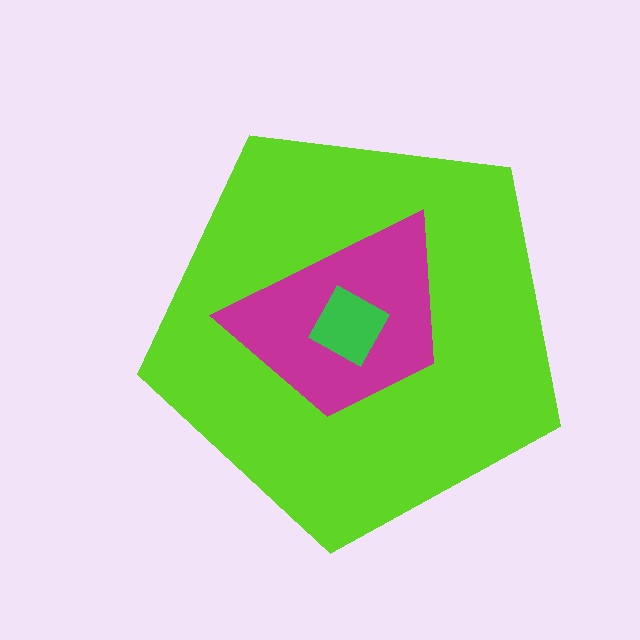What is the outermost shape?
The lime pentagon.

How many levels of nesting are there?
3.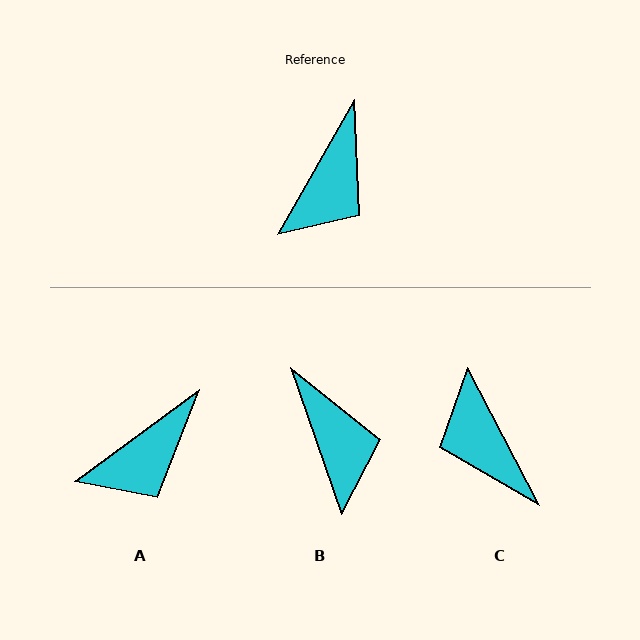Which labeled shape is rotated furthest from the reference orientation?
C, about 123 degrees away.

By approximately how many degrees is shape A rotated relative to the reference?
Approximately 24 degrees clockwise.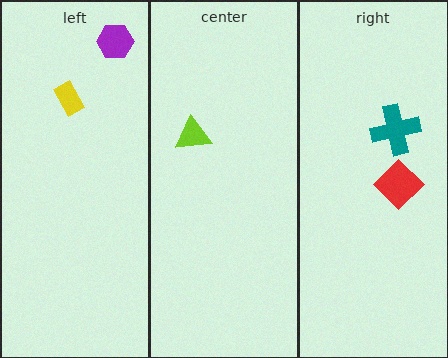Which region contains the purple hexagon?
The left region.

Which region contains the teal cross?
The right region.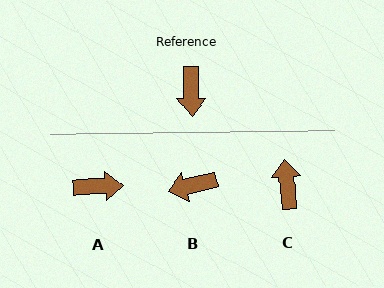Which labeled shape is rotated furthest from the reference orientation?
C, about 177 degrees away.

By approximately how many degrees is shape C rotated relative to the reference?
Approximately 177 degrees clockwise.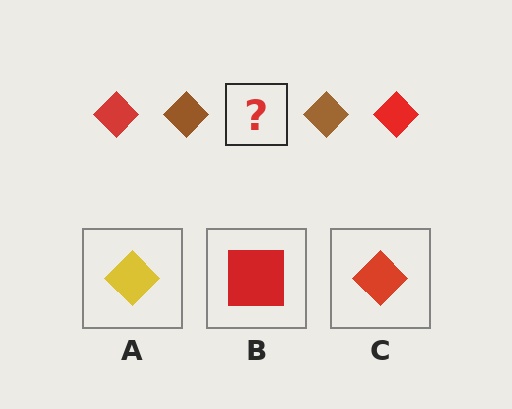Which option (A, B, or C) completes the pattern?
C.